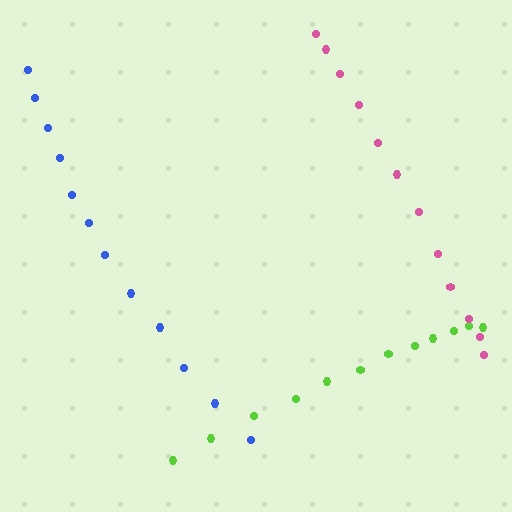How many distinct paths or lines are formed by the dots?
There are 3 distinct paths.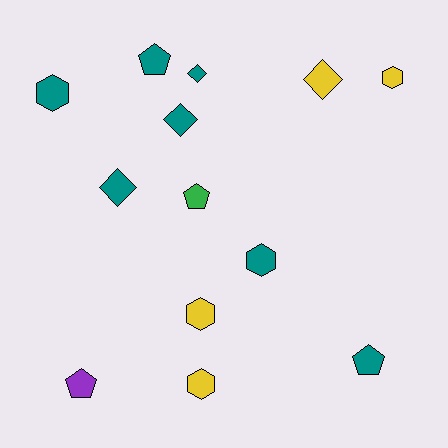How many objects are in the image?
There are 13 objects.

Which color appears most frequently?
Teal, with 7 objects.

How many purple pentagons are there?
There is 1 purple pentagon.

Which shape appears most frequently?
Hexagon, with 5 objects.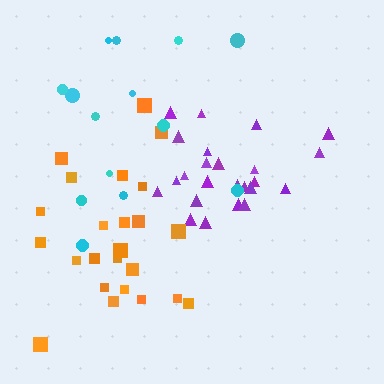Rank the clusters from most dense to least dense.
purple, orange, cyan.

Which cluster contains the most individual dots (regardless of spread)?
Purple (24).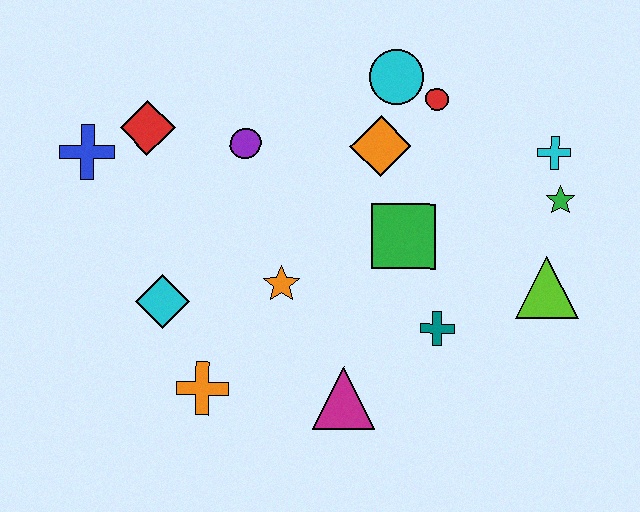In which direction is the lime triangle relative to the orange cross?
The lime triangle is to the right of the orange cross.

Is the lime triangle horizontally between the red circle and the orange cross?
No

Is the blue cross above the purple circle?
No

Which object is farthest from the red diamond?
The lime triangle is farthest from the red diamond.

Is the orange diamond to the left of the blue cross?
No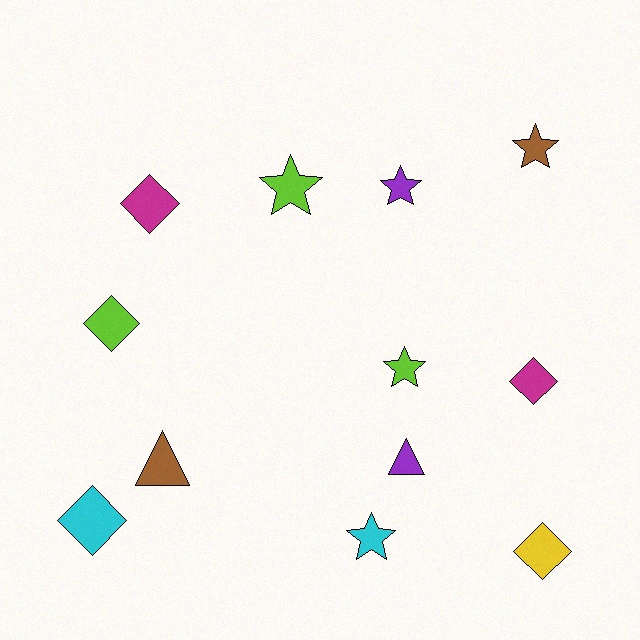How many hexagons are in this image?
There are no hexagons.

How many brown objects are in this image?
There are 2 brown objects.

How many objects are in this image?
There are 12 objects.